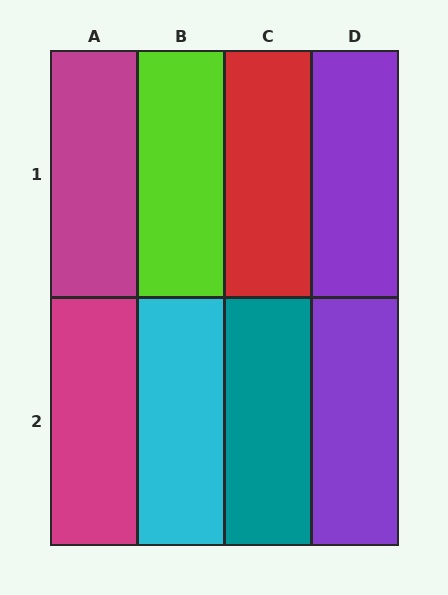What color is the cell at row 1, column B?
Lime.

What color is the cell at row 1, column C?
Red.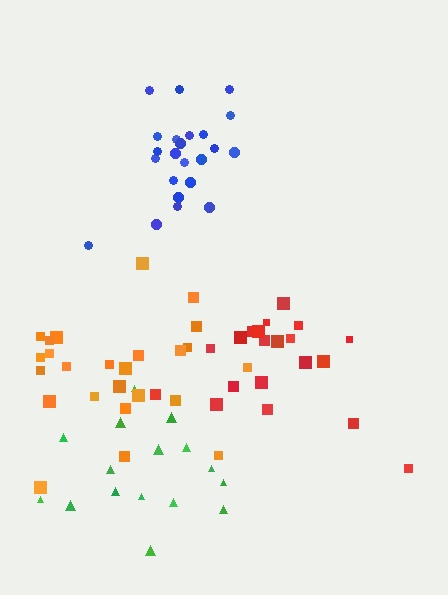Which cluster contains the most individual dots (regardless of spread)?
Orange (25).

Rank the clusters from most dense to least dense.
blue, red, orange, green.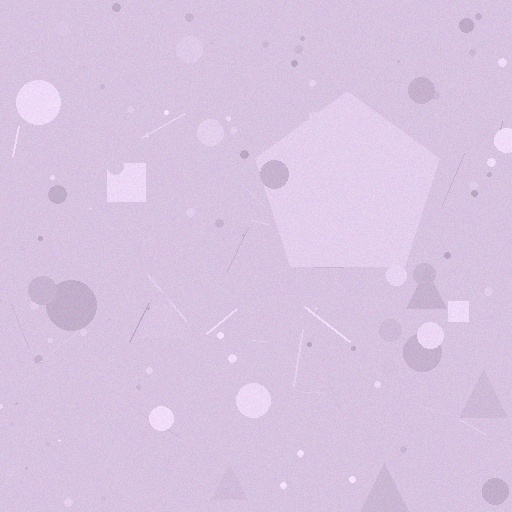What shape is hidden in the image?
A pentagon is hidden in the image.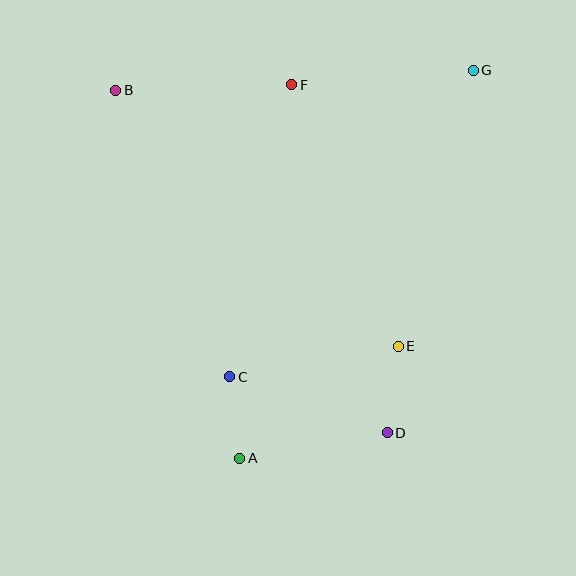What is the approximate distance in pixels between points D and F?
The distance between D and F is approximately 361 pixels.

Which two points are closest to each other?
Points A and C are closest to each other.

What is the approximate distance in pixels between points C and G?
The distance between C and G is approximately 391 pixels.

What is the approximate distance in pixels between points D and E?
The distance between D and E is approximately 87 pixels.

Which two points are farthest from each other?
Points A and G are farthest from each other.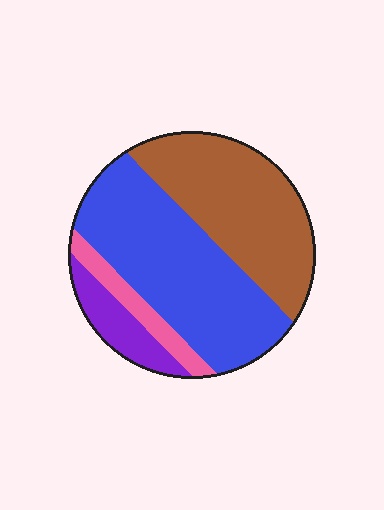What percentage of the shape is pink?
Pink covers 8% of the shape.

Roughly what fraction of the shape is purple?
Purple covers about 10% of the shape.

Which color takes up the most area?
Blue, at roughly 45%.